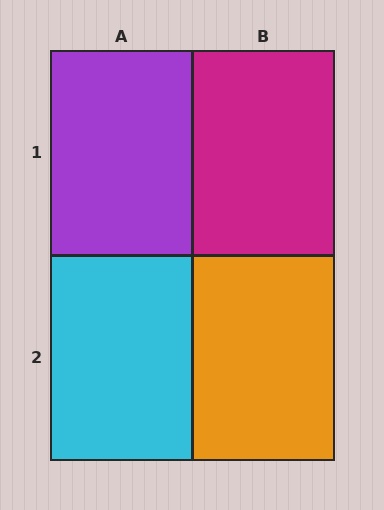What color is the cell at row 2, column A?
Cyan.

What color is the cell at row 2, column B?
Orange.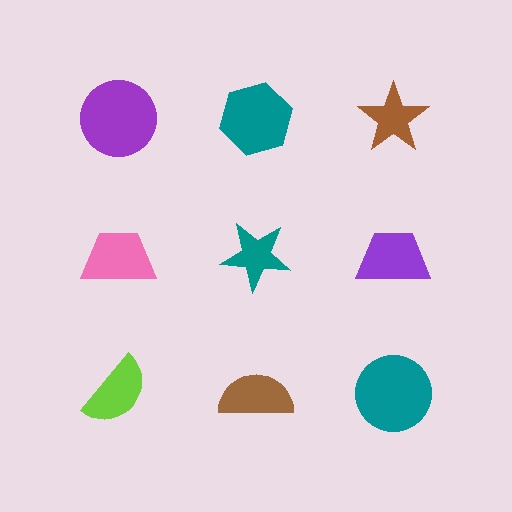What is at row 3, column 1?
A lime semicircle.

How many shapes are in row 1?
3 shapes.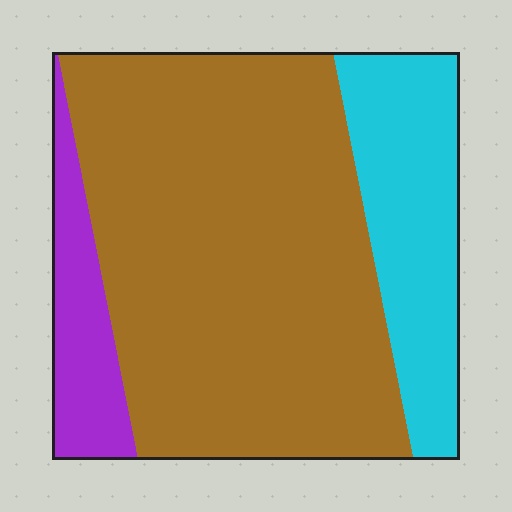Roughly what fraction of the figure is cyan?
Cyan takes up about one fifth (1/5) of the figure.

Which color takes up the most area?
Brown, at roughly 70%.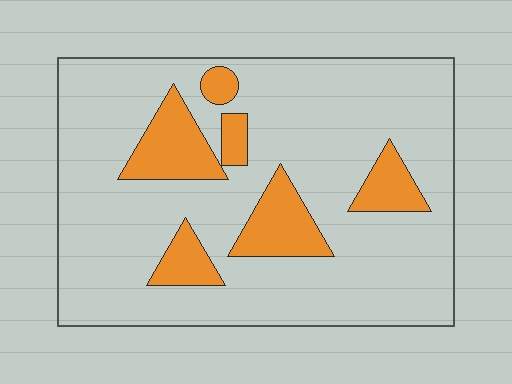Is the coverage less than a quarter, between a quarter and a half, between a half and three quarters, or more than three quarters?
Less than a quarter.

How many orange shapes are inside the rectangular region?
6.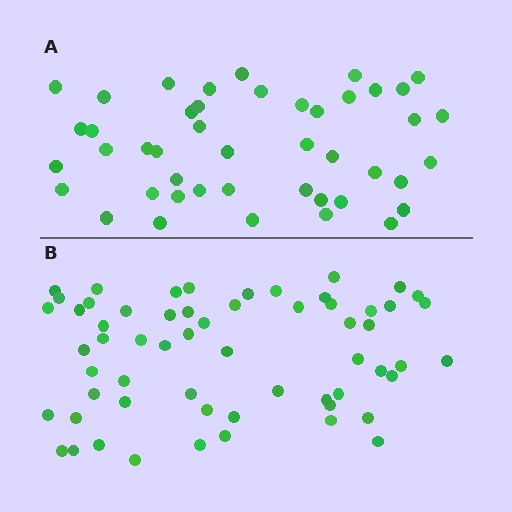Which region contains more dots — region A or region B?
Region B (the bottom region) has more dots.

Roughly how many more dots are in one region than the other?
Region B has approximately 15 more dots than region A.